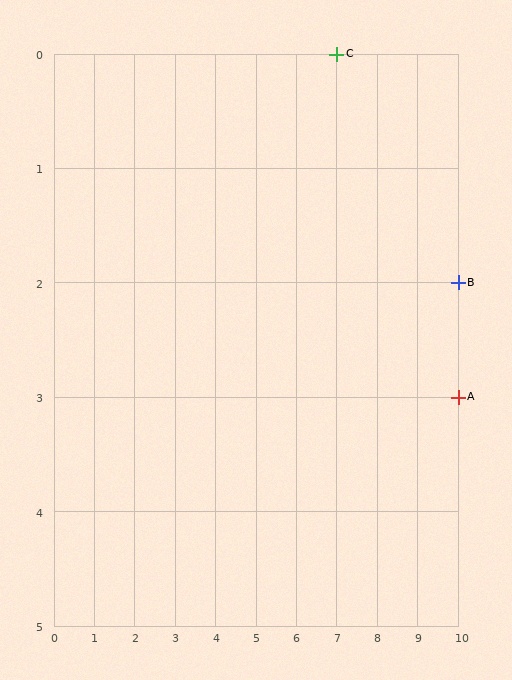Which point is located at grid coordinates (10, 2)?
Point B is at (10, 2).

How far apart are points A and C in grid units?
Points A and C are 3 columns and 3 rows apart (about 4.2 grid units diagonally).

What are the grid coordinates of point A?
Point A is at grid coordinates (10, 3).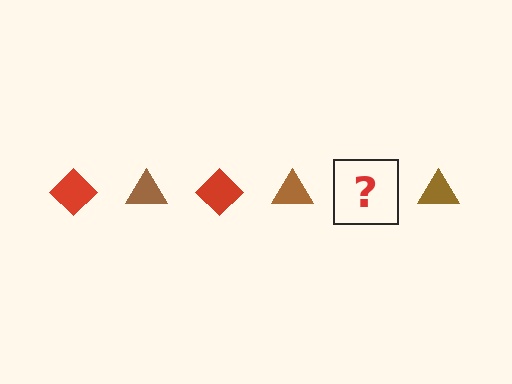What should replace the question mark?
The question mark should be replaced with a red diamond.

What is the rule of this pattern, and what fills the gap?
The rule is that the pattern alternates between red diamond and brown triangle. The gap should be filled with a red diamond.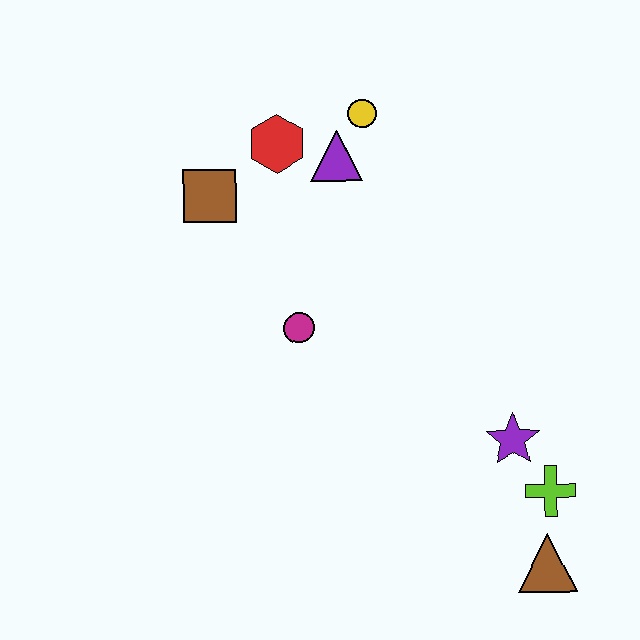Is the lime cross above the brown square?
No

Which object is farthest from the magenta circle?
The brown triangle is farthest from the magenta circle.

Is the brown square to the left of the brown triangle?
Yes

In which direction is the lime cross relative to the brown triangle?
The lime cross is above the brown triangle.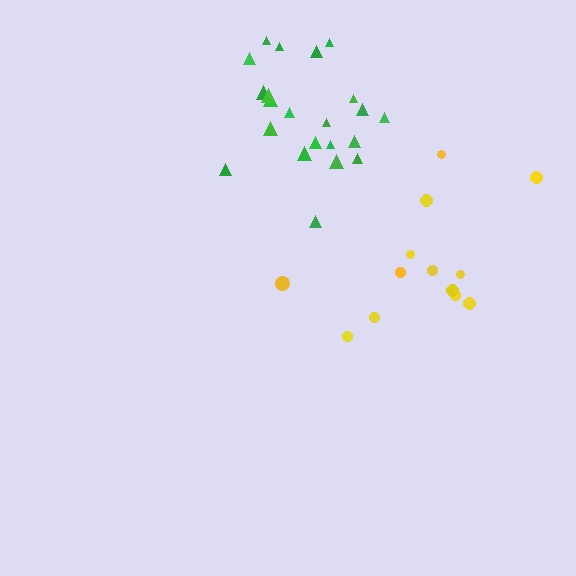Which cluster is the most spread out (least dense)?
Yellow.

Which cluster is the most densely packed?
Green.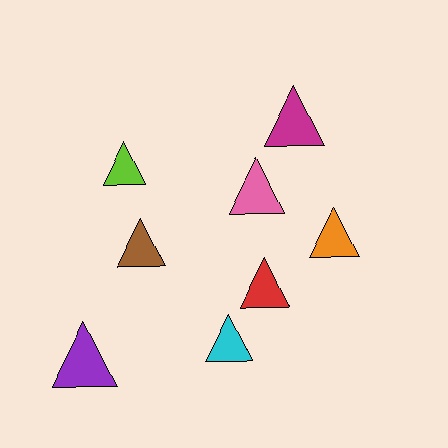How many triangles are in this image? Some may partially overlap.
There are 8 triangles.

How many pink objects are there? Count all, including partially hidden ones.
There is 1 pink object.